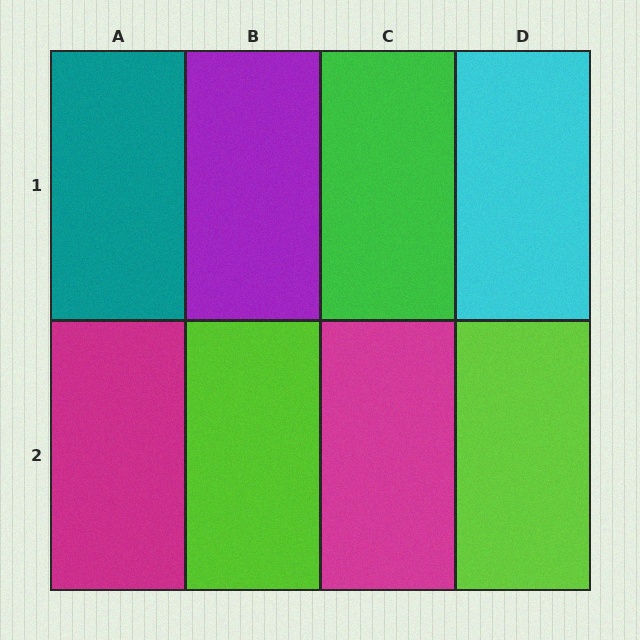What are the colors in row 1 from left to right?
Teal, purple, green, cyan.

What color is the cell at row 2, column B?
Lime.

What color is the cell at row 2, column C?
Magenta.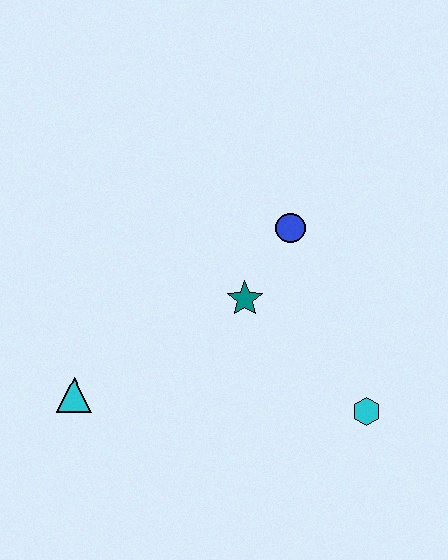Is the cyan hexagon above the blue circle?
No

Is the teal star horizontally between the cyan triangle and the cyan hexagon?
Yes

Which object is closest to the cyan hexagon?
The teal star is closest to the cyan hexagon.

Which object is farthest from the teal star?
The cyan triangle is farthest from the teal star.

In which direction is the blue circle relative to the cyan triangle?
The blue circle is to the right of the cyan triangle.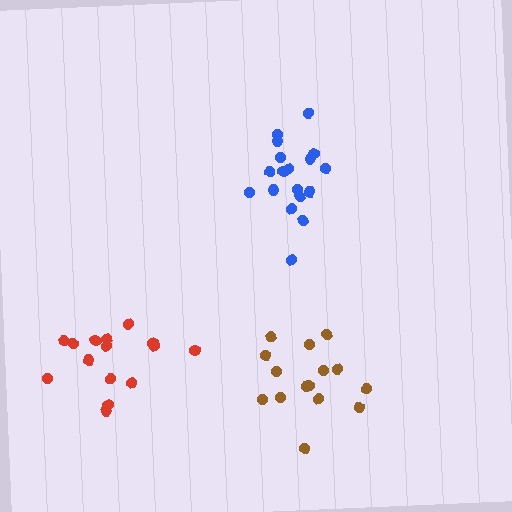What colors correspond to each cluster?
The clusters are colored: blue, brown, red.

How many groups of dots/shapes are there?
There are 3 groups.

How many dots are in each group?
Group 1: 18 dots, Group 2: 15 dots, Group 3: 15 dots (48 total).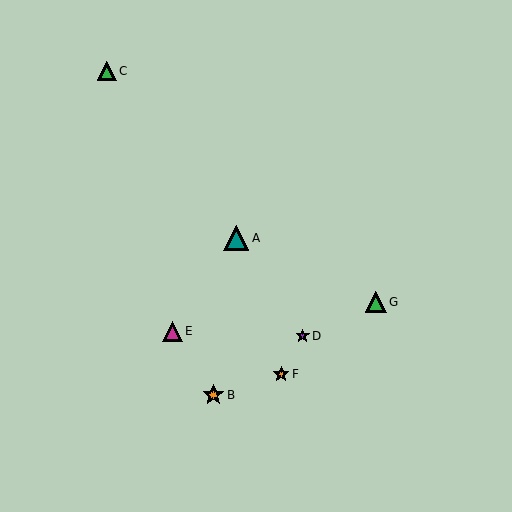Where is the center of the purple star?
The center of the purple star is at (303, 336).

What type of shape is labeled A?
Shape A is a teal triangle.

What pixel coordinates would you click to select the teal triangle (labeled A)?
Click at (236, 238) to select the teal triangle A.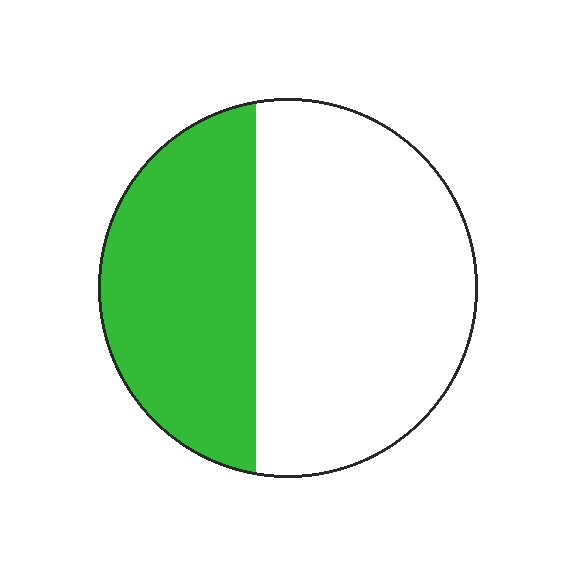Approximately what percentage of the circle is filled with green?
Approximately 40%.